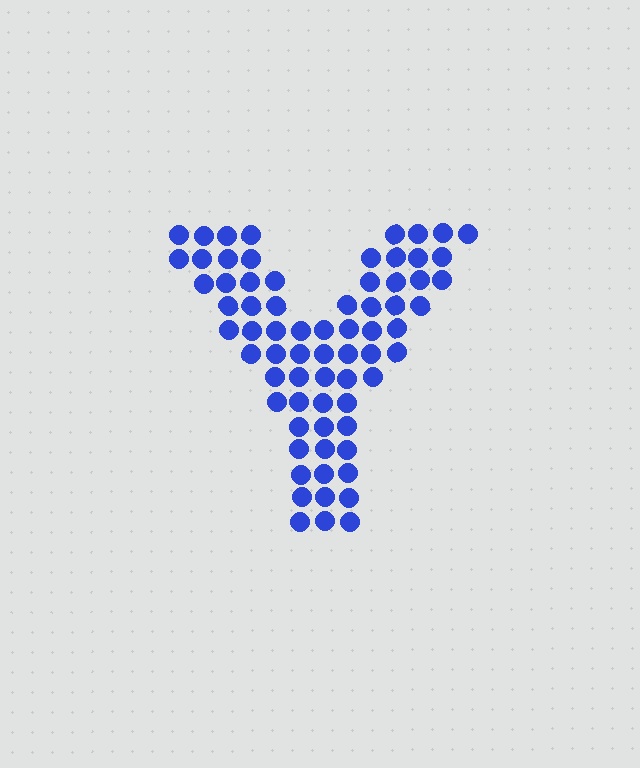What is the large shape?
The large shape is the letter Y.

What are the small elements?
The small elements are circles.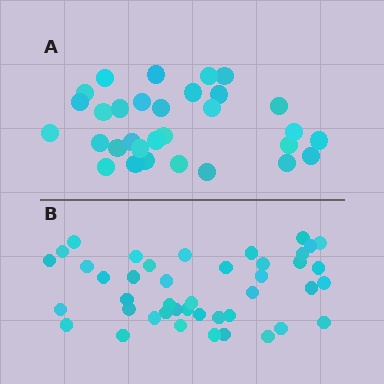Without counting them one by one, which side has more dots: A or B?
Region B (the bottom region) has more dots.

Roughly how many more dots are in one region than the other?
Region B has roughly 12 or so more dots than region A.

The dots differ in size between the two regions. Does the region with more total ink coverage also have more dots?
No. Region A has more total ink coverage because its dots are larger, but region B actually contains more individual dots. Total area can be misleading — the number of items is what matters here.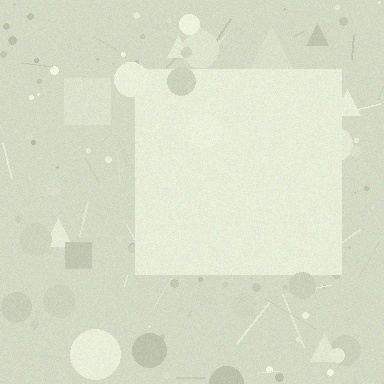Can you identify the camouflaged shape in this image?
The camouflaged shape is a square.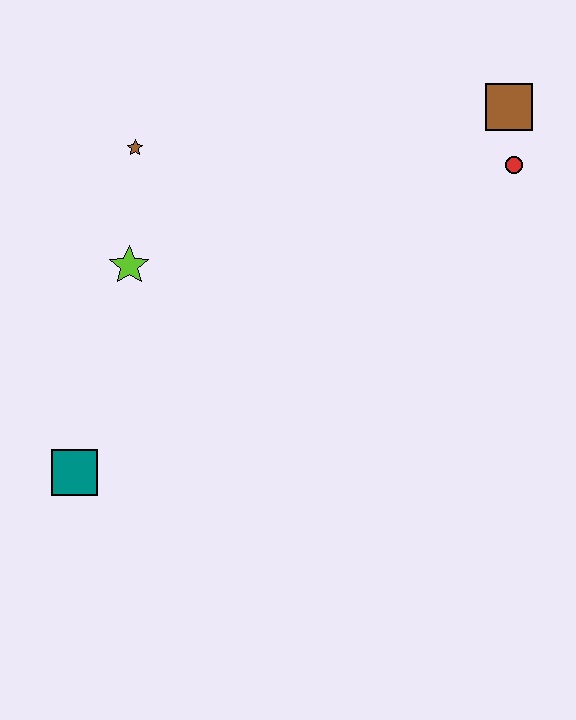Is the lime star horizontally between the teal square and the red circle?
Yes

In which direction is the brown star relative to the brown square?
The brown star is to the left of the brown square.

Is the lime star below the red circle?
Yes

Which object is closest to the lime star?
The brown star is closest to the lime star.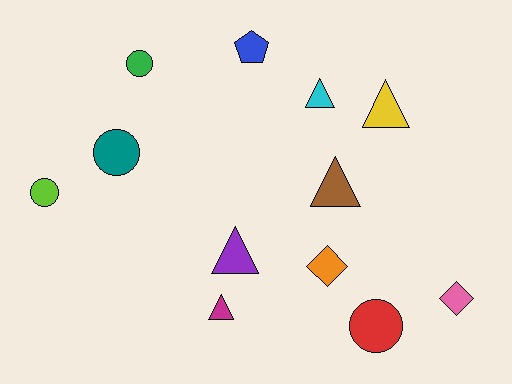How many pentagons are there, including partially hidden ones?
There is 1 pentagon.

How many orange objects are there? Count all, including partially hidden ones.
There is 1 orange object.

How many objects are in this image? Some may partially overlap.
There are 12 objects.